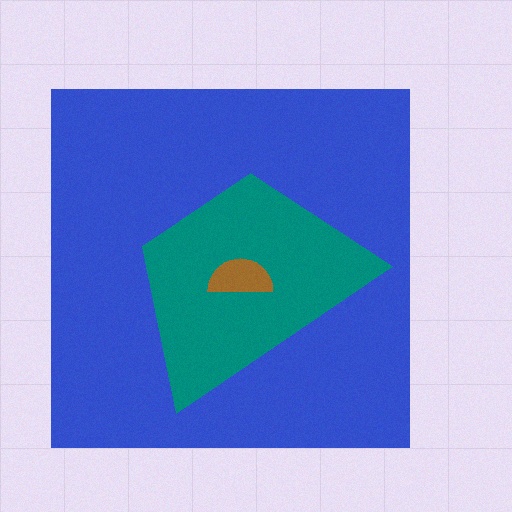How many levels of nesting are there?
3.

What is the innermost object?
The brown semicircle.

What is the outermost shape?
The blue square.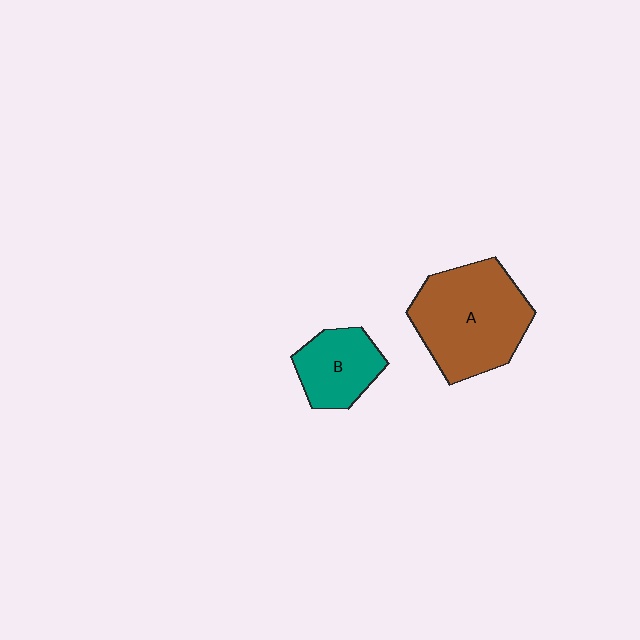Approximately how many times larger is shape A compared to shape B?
Approximately 1.9 times.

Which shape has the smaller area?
Shape B (teal).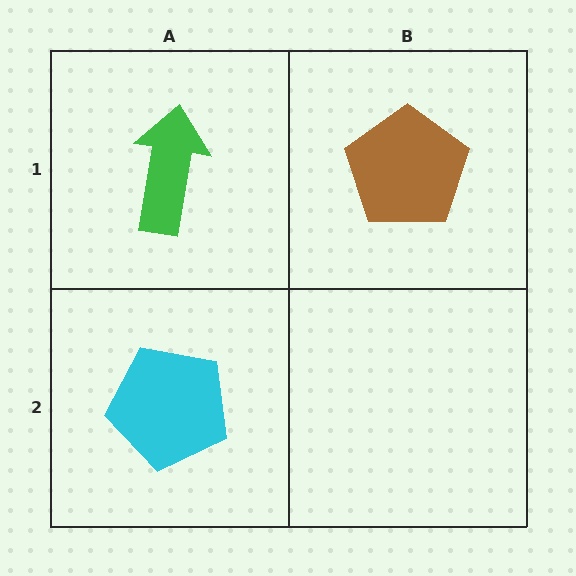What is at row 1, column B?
A brown pentagon.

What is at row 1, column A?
A green arrow.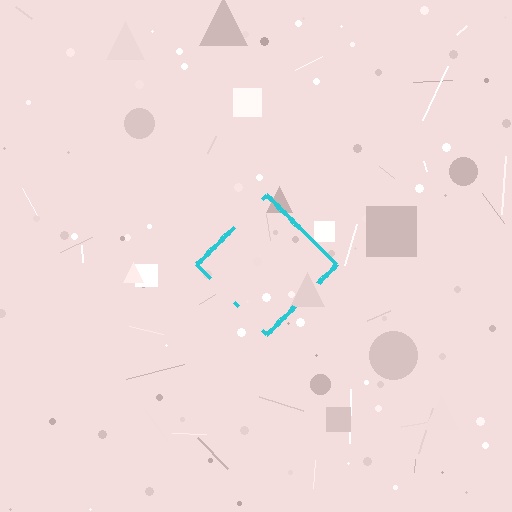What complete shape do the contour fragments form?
The contour fragments form a diamond.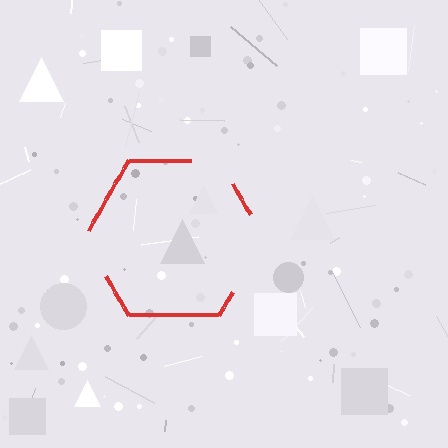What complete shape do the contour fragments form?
The contour fragments form a hexagon.